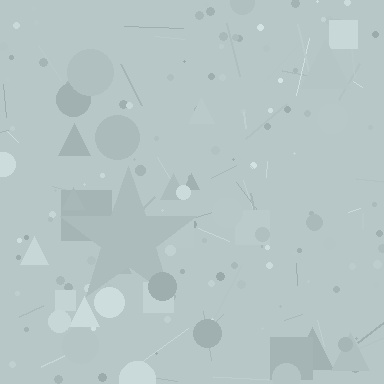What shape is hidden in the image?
A star is hidden in the image.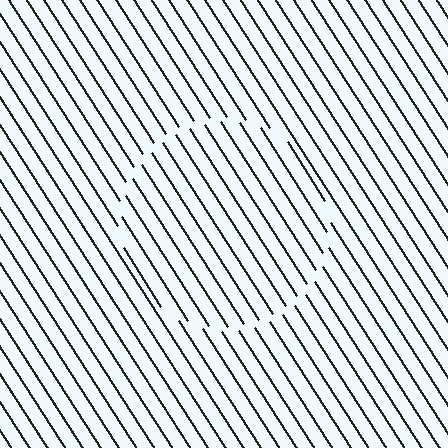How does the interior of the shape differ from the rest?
The interior of the shape contains the same grating, shifted by half a period — the contour is defined by the phase discontinuity where line-ends from the inner and outer gratings abut.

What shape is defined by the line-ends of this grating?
An illusory circle. The interior of the shape contains the same grating, shifted by half a period — the contour is defined by the phase discontinuity where line-ends from the inner and outer gratings abut.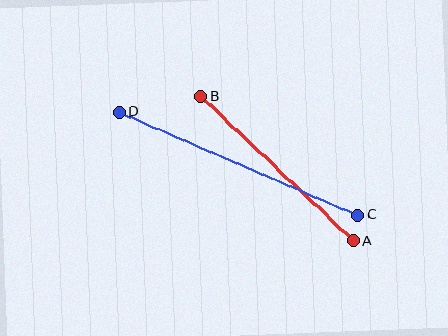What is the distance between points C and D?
The distance is approximately 260 pixels.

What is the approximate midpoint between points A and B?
The midpoint is at approximately (277, 169) pixels.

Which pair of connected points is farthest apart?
Points C and D are farthest apart.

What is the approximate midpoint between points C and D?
The midpoint is at approximately (238, 164) pixels.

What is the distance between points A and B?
The distance is approximately 210 pixels.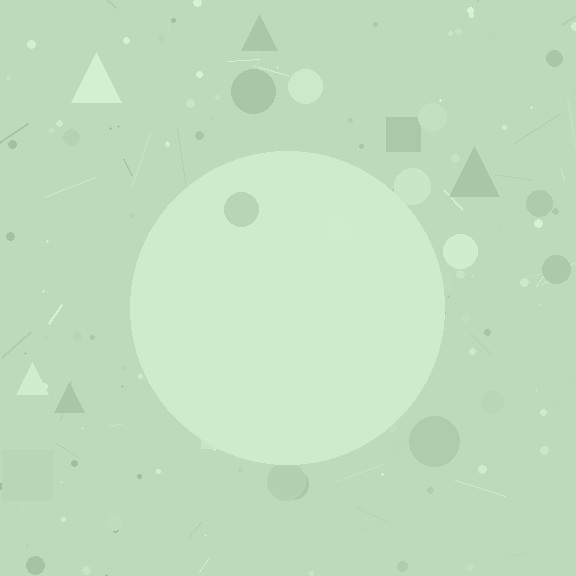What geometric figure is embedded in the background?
A circle is embedded in the background.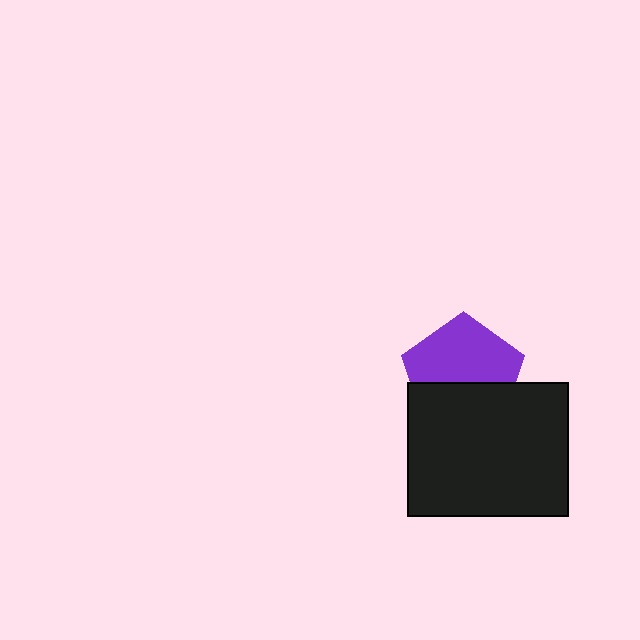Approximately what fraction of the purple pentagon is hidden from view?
Roughly 42% of the purple pentagon is hidden behind the black rectangle.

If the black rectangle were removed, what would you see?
You would see the complete purple pentagon.